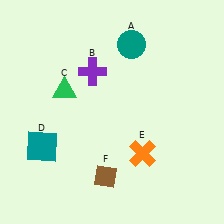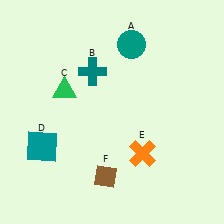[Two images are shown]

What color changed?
The cross (B) changed from purple in Image 1 to teal in Image 2.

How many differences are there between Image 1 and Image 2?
There is 1 difference between the two images.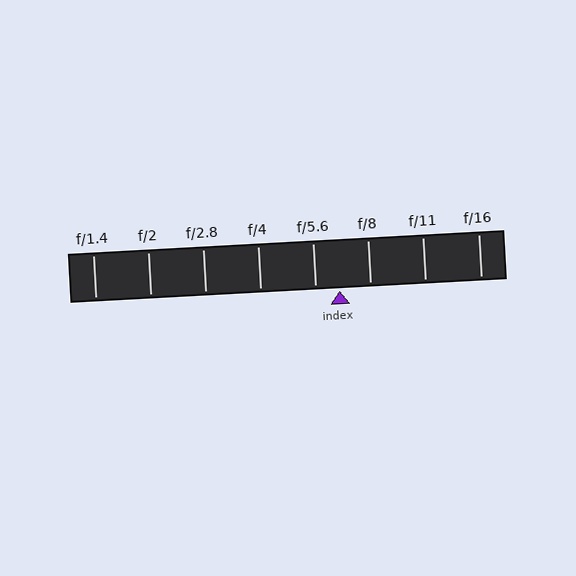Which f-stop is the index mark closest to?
The index mark is closest to f/5.6.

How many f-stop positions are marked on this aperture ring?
There are 8 f-stop positions marked.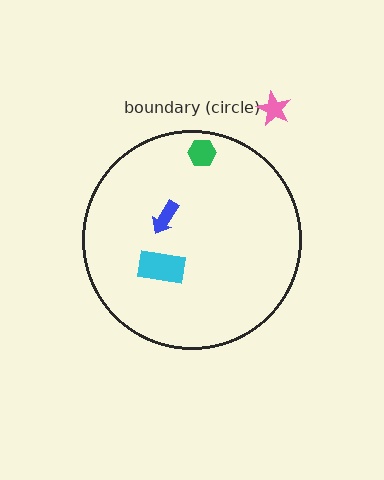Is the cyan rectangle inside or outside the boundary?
Inside.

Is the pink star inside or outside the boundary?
Outside.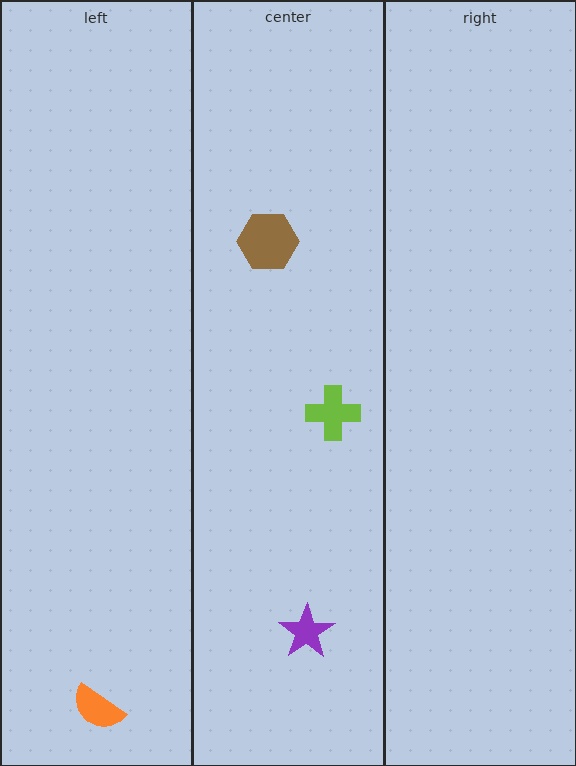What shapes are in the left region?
The orange semicircle.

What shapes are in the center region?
The purple star, the brown hexagon, the lime cross.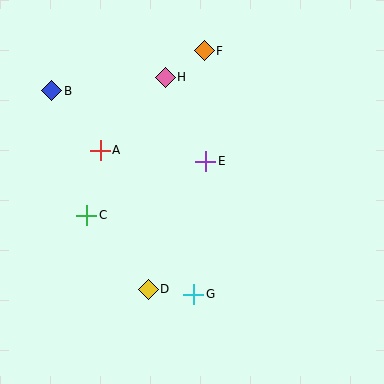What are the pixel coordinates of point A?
Point A is at (100, 150).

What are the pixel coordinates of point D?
Point D is at (148, 289).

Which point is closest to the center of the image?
Point E at (206, 161) is closest to the center.